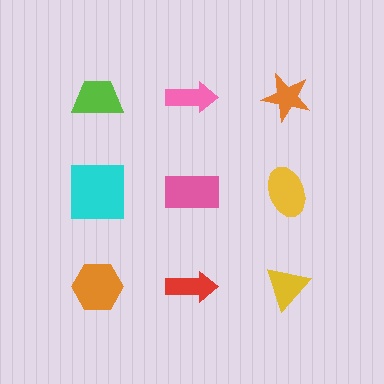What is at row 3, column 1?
An orange hexagon.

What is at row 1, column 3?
An orange star.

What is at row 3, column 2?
A red arrow.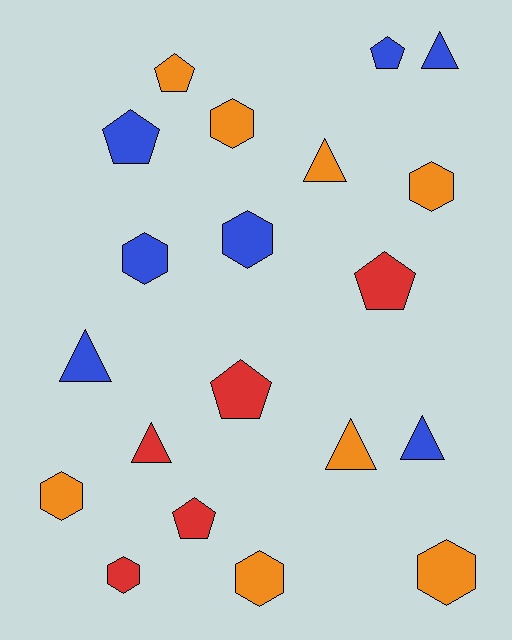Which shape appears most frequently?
Hexagon, with 8 objects.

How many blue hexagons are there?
There are 2 blue hexagons.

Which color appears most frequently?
Orange, with 8 objects.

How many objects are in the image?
There are 20 objects.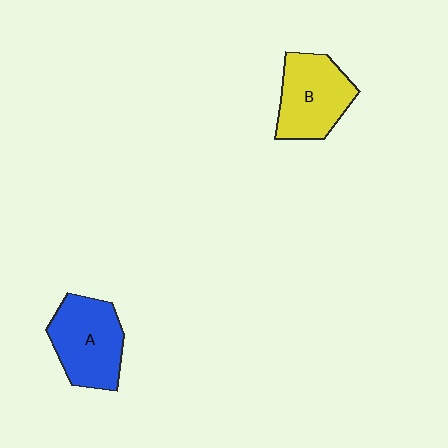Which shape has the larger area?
Shape A (blue).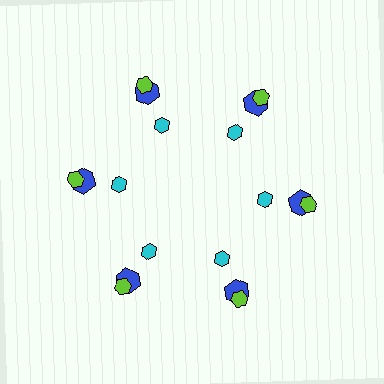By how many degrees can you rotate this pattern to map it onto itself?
The pattern maps onto itself every 60 degrees of rotation.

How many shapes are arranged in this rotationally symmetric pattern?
There are 18 shapes, arranged in 6 groups of 3.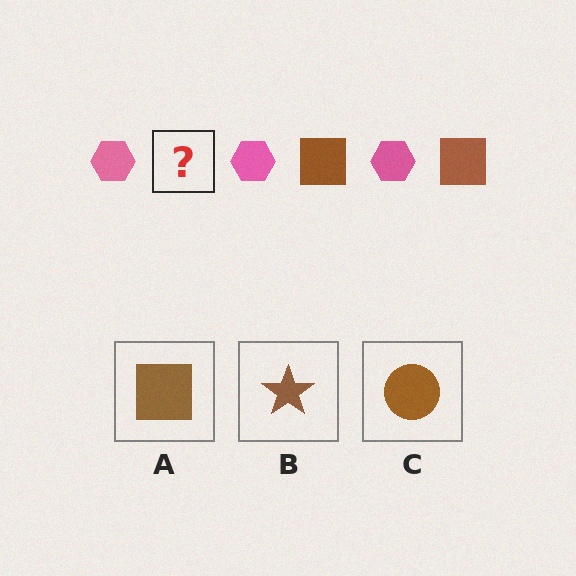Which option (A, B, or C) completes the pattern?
A.